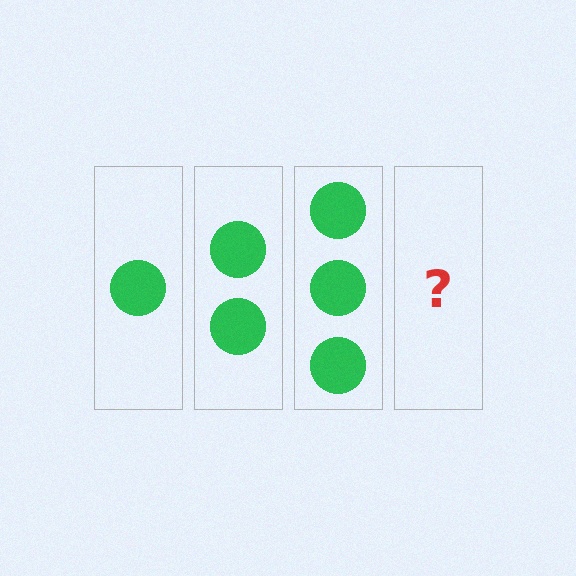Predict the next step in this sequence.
The next step is 4 circles.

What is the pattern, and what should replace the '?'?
The pattern is that each step adds one more circle. The '?' should be 4 circles.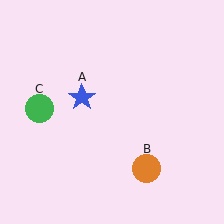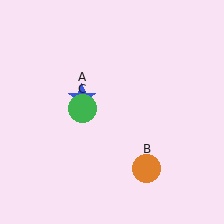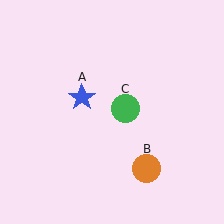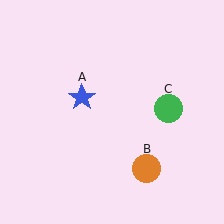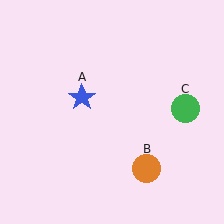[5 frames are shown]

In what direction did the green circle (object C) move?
The green circle (object C) moved right.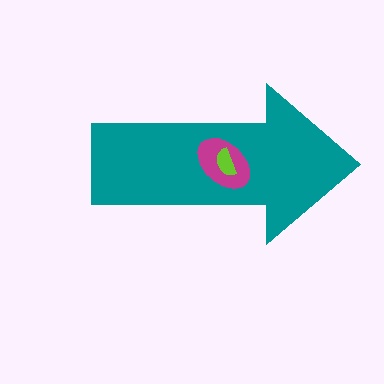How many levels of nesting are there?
3.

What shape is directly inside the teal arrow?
The magenta ellipse.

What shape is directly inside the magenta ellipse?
The lime semicircle.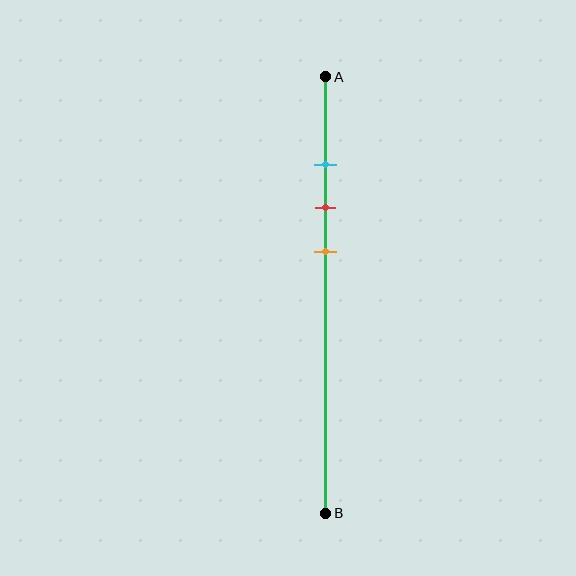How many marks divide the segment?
There are 3 marks dividing the segment.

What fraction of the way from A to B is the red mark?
The red mark is approximately 30% (0.3) of the way from A to B.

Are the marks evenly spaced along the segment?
Yes, the marks are approximately evenly spaced.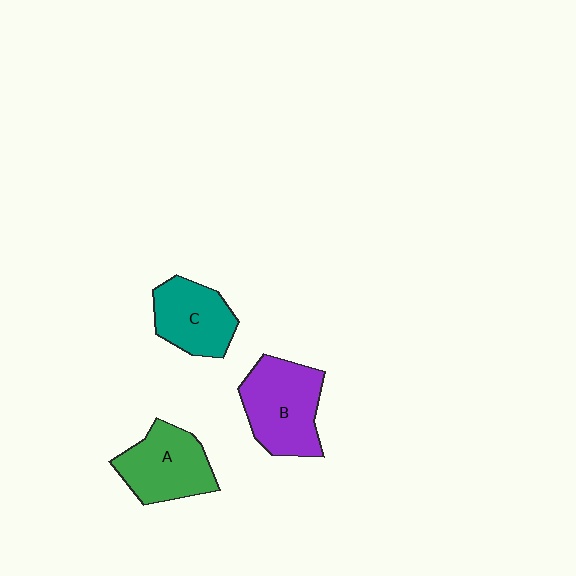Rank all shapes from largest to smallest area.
From largest to smallest: B (purple), A (green), C (teal).